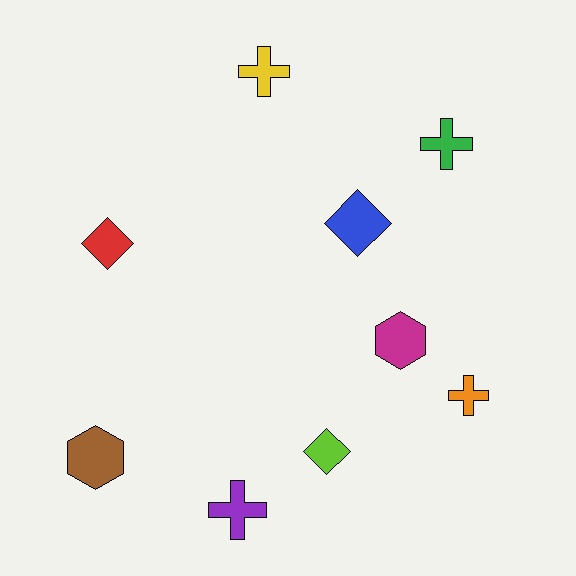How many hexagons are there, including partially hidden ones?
There are 2 hexagons.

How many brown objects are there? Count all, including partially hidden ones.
There is 1 brown object.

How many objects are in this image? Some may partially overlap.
There are 9 objects.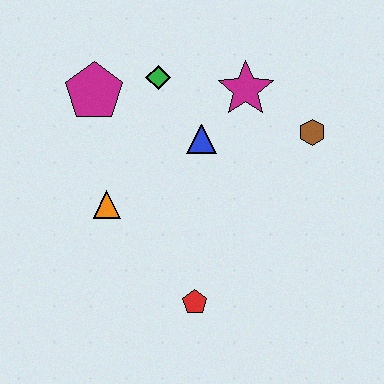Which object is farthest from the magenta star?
The red pentagon is farthest from the magenta star.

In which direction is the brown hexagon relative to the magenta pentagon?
The brown hexagon is to the right of the magenta pentagon.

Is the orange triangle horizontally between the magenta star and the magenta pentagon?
Yes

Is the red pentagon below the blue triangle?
Yes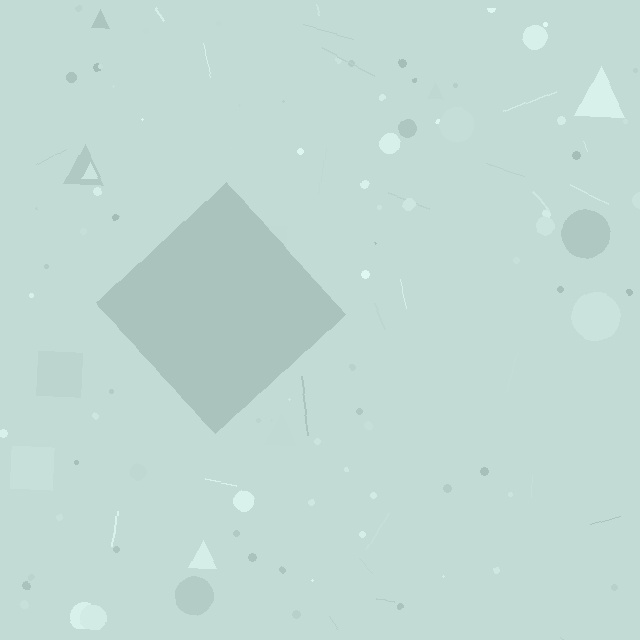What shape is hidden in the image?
A diamond is hidden in the image.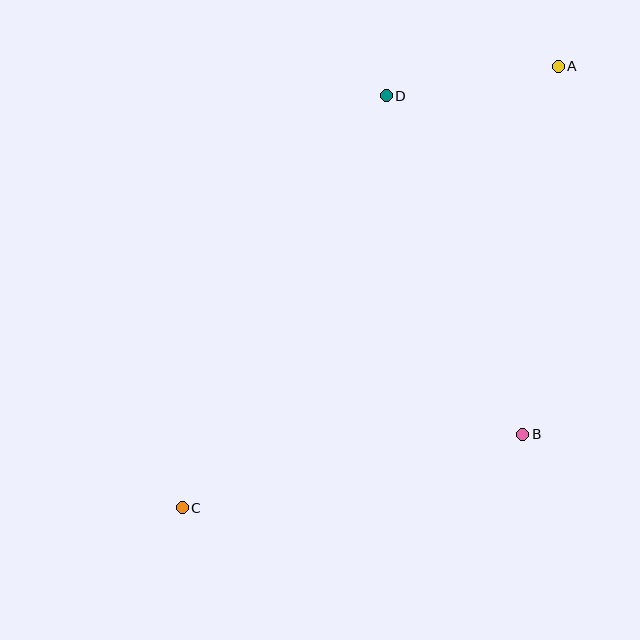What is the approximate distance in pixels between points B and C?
The distance between B and C is approximately 348 pixels.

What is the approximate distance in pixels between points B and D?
The distance between B and D is approximately 365 pixels.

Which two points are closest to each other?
Points A and D are closest to each other.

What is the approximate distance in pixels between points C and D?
The distance between C and D is approximately 460 pixels.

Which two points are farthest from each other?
Points A and C are farthest from each other.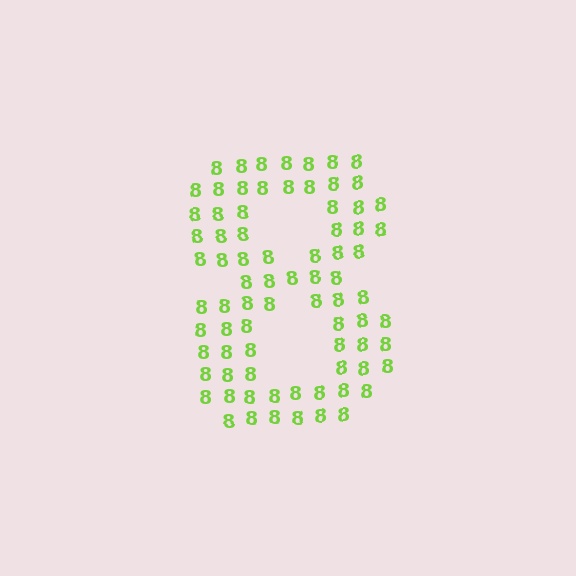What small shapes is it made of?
It is made of small digit 8's.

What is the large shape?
The large shape is the digit 8.